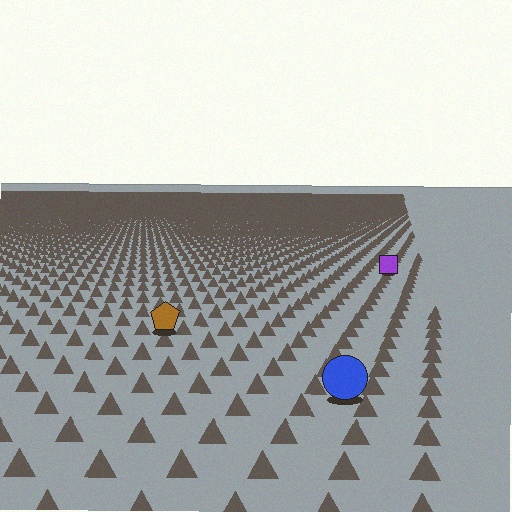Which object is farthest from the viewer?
The purple square is farthest from the viewer. It appears smaller and the ground texture around it is denser.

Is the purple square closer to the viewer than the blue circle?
No. The blue circle is closer — you can tell from the texture gradient: the ground texture is coarser near it.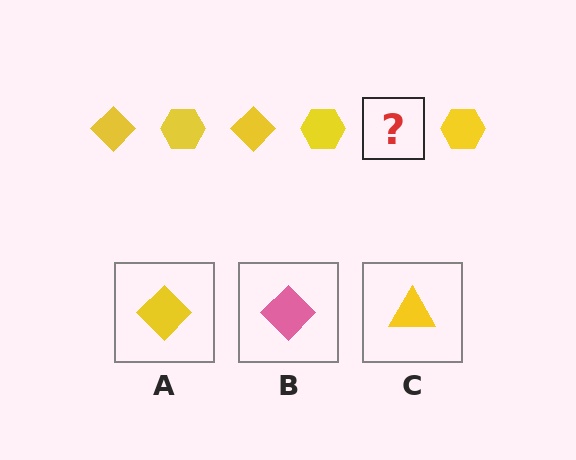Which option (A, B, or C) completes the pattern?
A.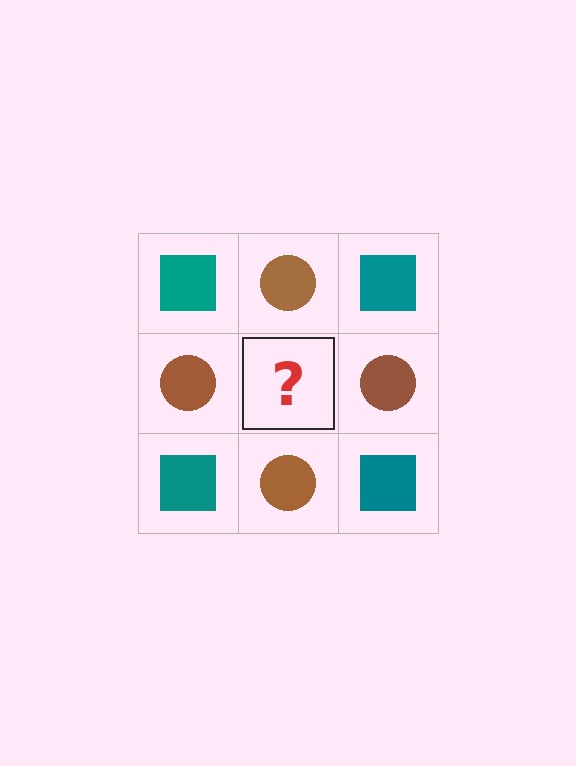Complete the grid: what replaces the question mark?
The question mark should be replaced with a teal square.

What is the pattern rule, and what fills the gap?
The rule is that it alternates teal square and brown circle in a checkerboard pattern. The gap should be filled with a teal square.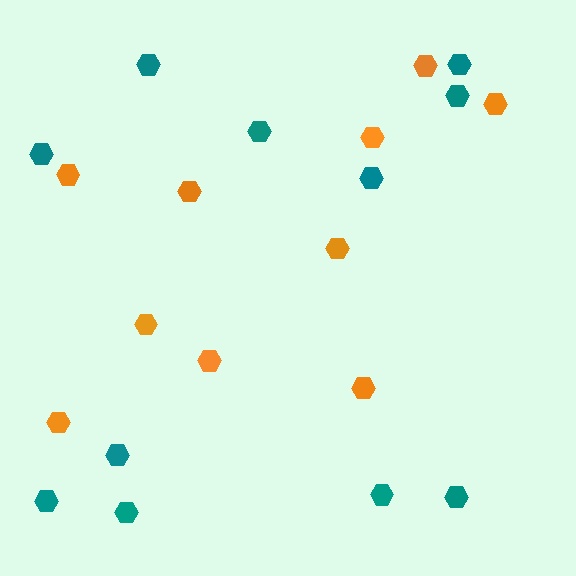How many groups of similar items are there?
There are 2 groups: one group of orange hexagons (10) and one group of teal hexagons (11).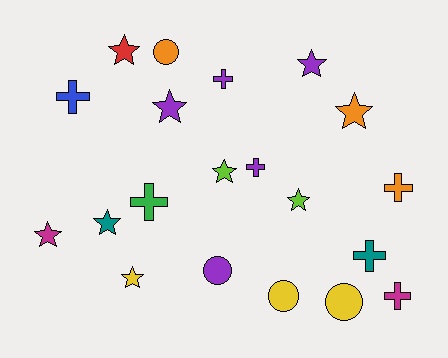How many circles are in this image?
There are 4 circles.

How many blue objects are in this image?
There is 1 blue object.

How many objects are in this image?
There are 20 objects.